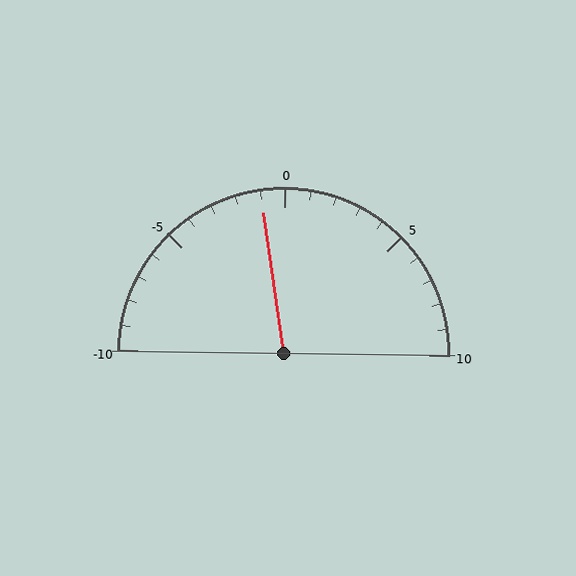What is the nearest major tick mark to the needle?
The nearest major tick mark is 0.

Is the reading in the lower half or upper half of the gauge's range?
The reading is in the lower half of the range (-10 to 10).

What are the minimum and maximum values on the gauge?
The gauge ranges from -10 to 10.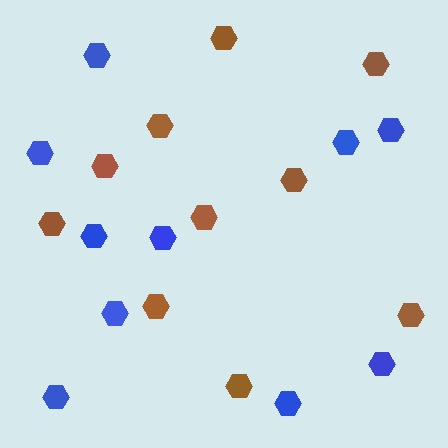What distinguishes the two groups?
There are 2 groups: one group of brown hexagons (10) and one group of blue hexagons (10).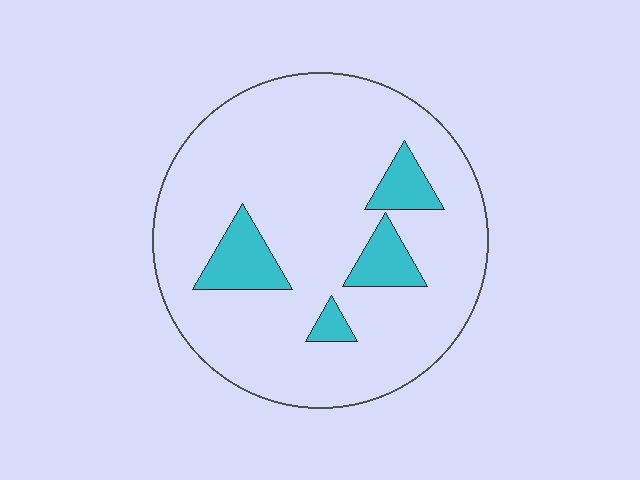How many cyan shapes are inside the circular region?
4.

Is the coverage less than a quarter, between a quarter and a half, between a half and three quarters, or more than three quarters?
Less than a quarter.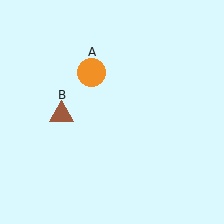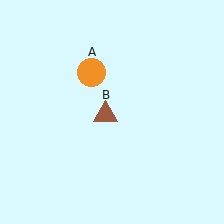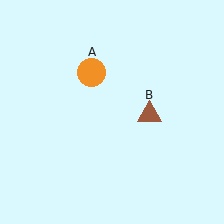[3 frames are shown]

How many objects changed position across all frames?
1 object changed position: brown triangle (object B).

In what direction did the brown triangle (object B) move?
The brown triangle (object B) moved right.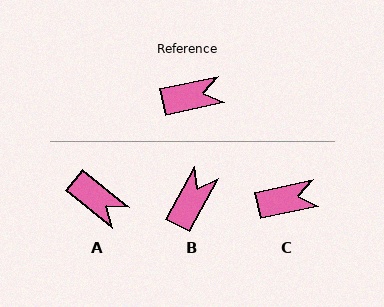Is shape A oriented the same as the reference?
No, it is off by about 51 degrees.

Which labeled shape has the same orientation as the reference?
C.